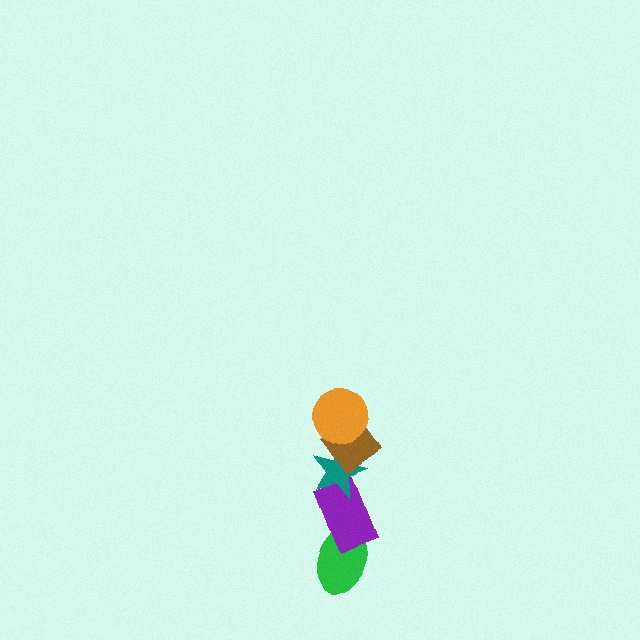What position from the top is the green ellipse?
The green ellipse is 5th from the top.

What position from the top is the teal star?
The teal star is 3rd from the top.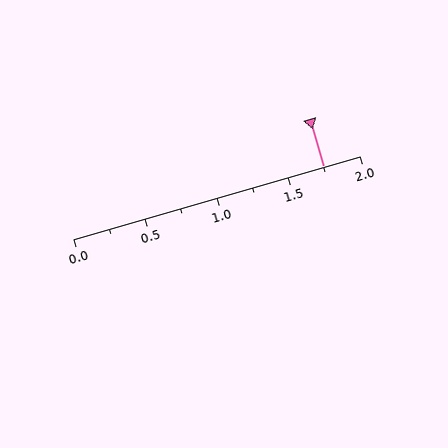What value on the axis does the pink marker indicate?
The marker indicates approximately 1.75.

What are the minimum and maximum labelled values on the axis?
The axis runs from 0.0 to 2.0.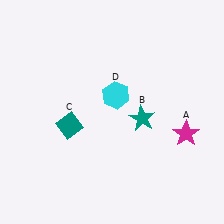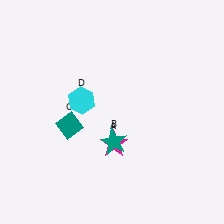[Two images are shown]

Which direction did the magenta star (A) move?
The magenta star (A) moved left.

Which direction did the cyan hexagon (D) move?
The cyan hexagon (D) moved left.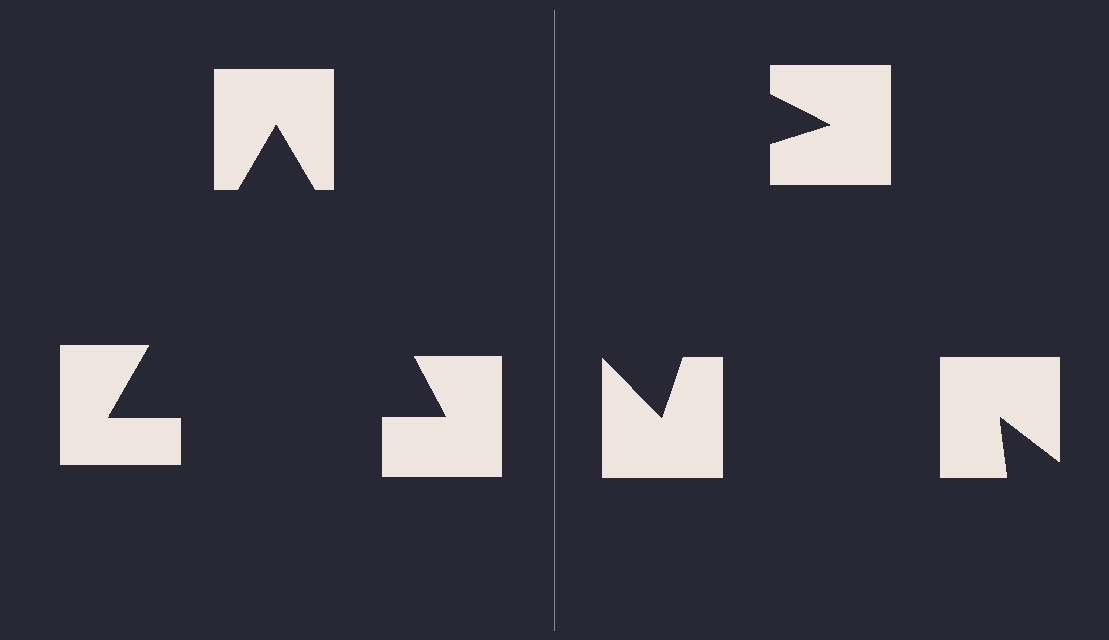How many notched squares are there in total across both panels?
6 — 3 on each side.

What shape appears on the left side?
An illusory triangle.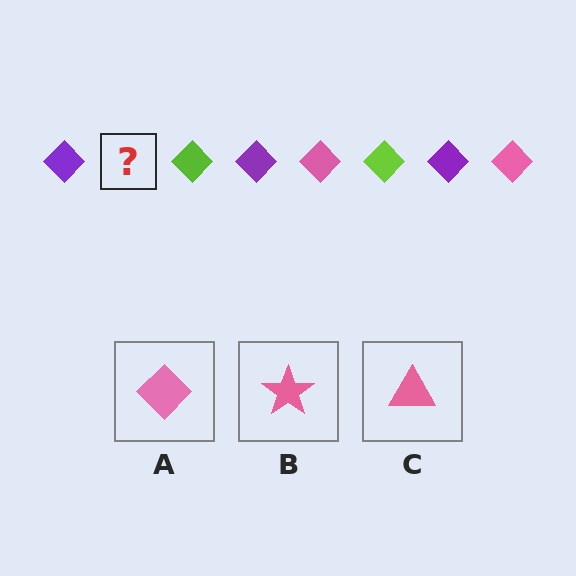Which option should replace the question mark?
Option A.